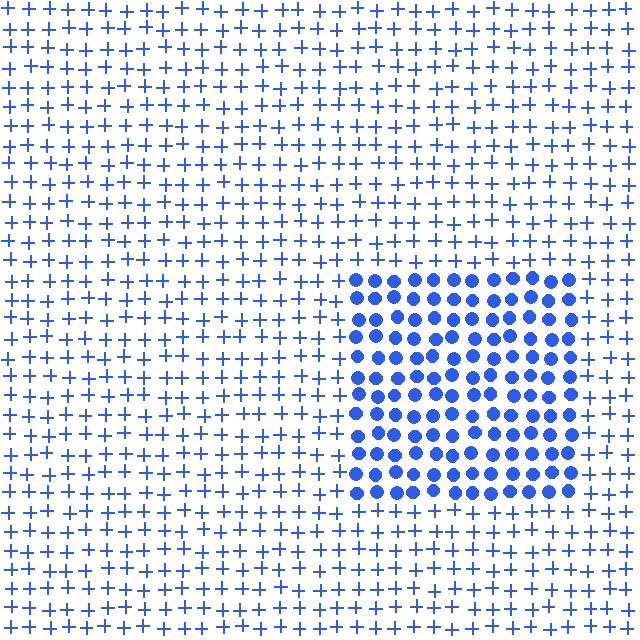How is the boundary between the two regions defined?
The boundary is defined by a change in element shape: circles inside vs. plus signs outside. All elements share the same color and spacing.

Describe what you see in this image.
The image is filled with small blue elements arranged in a uniform grid. A rectangle-shaped region contains circles, while the surrounding area contains plus signs. The boundary is defined purely by the change in element shape.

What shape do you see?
I see a rectangle.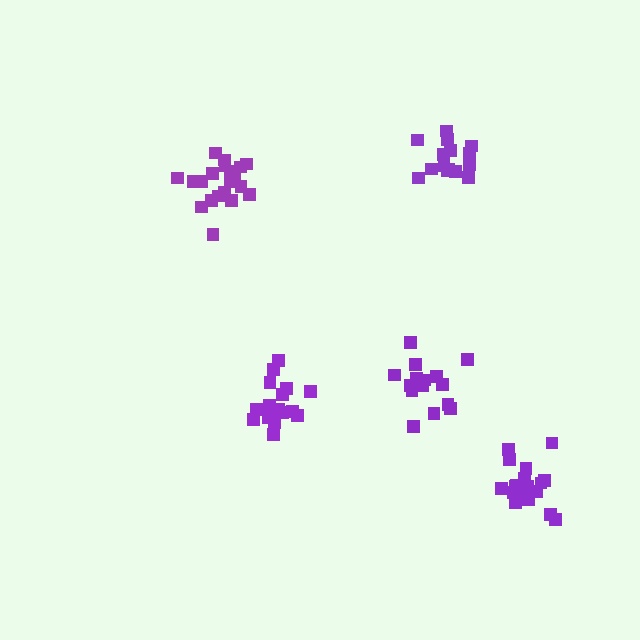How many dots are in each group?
Group 1: 19 dots, Group 2: 20 dots, Group 3: 19 dots, Group 4: 15 dots, Group 5: 16 dots (89 total).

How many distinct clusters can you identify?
There are 5 distinct clusters.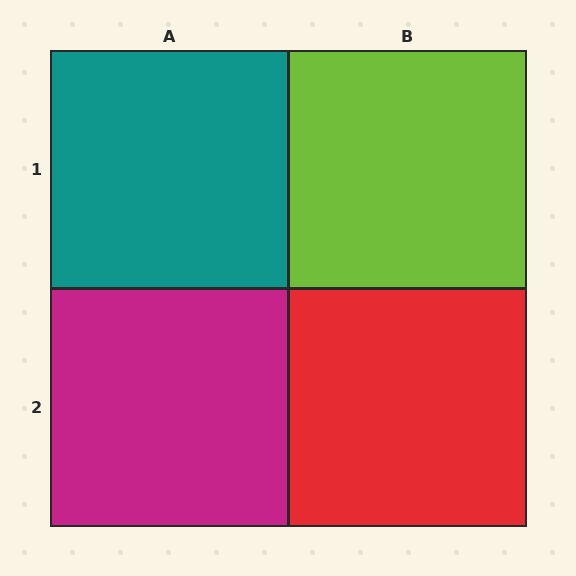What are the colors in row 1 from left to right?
Teal, lime.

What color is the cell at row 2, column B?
Red.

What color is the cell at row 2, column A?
Magenta.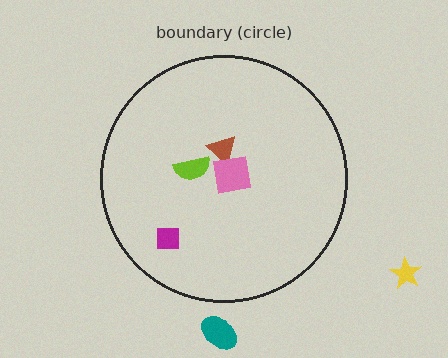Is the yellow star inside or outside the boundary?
Outside.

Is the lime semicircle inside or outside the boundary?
Inside.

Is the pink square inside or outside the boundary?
Inside.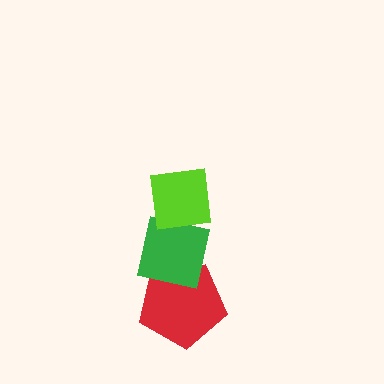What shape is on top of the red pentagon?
The green square is on top of the red pentagon.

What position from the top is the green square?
The green square is 2nd from the top.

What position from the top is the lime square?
The lime square is 1st from the top.